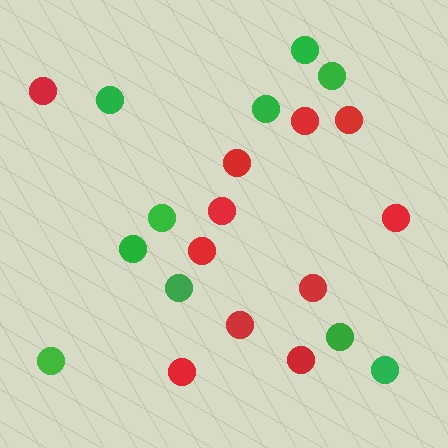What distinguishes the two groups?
There are 2 groups: one group of green circles (10) and one group of red circles (11).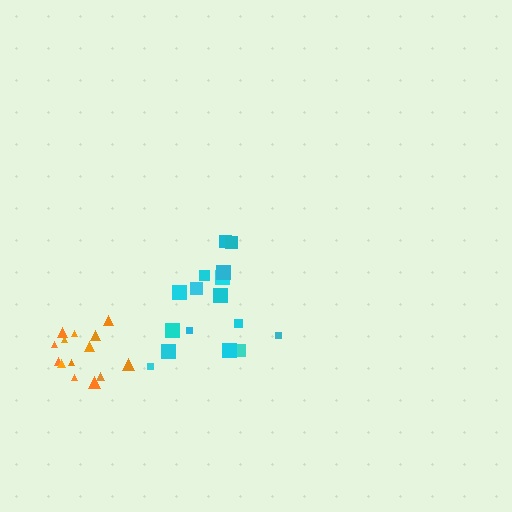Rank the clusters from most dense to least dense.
orange, cyan.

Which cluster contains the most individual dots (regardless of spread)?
Cyan (16).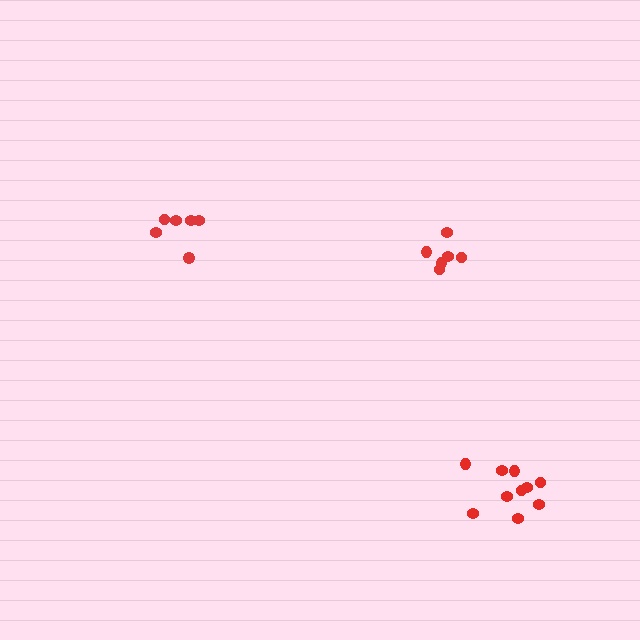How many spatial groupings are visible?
There are 3 spatial groupings.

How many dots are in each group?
Group 1: 6 dots, Group 2: 10 dots, Group 3: 6 dots (22 total).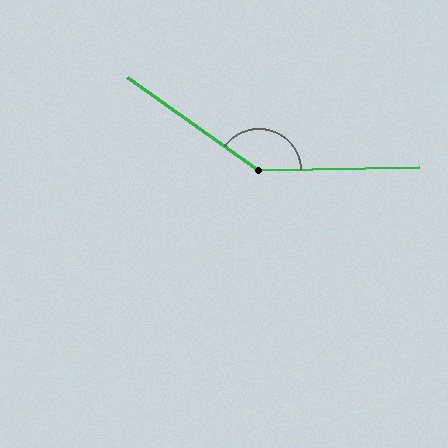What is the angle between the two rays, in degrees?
Approximately 144 degrees.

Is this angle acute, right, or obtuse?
It is obtuse.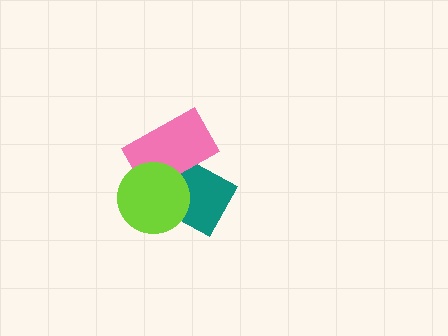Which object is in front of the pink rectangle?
The lime circle is in front of the pink rectangle.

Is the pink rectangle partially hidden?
Yes, it is partially covered by another shape.